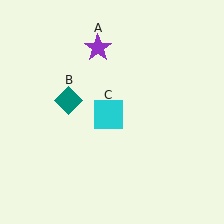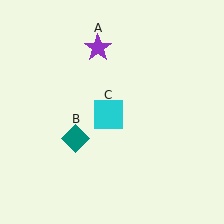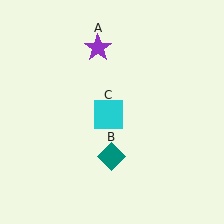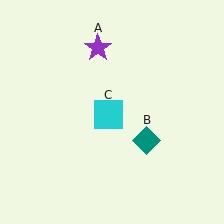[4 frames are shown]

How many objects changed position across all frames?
1 object changed position: teal diamond (object B).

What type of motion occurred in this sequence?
The teal diamond (object B) rotated counterclockwise around the center of the scene.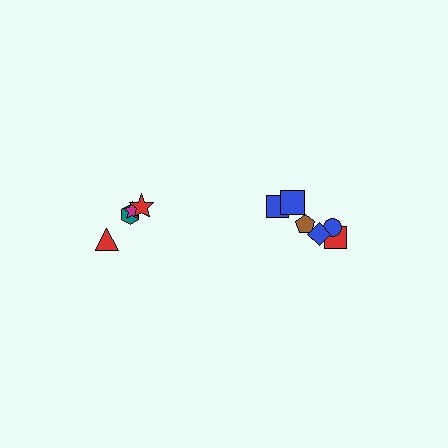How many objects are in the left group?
There are 4 objects.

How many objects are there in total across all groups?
There are 10 objects.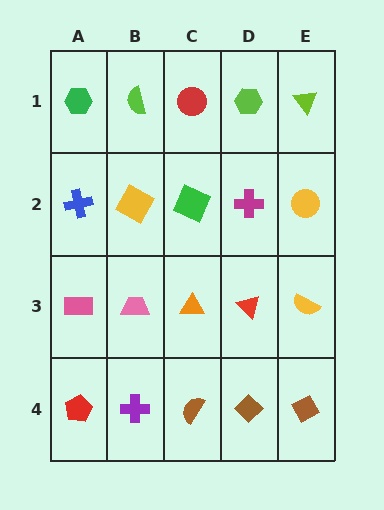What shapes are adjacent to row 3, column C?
A green square (row 2, column C), a brown semicircle (row 4, column C), a pink trapezoid (row 3, column B), a red triangle (row 3, column D).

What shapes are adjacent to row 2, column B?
A lime semicircle (row 1, column B), a pink trapezoid (row 3, column B), a blue cross (row 2, column A), a green square (row 2, column C).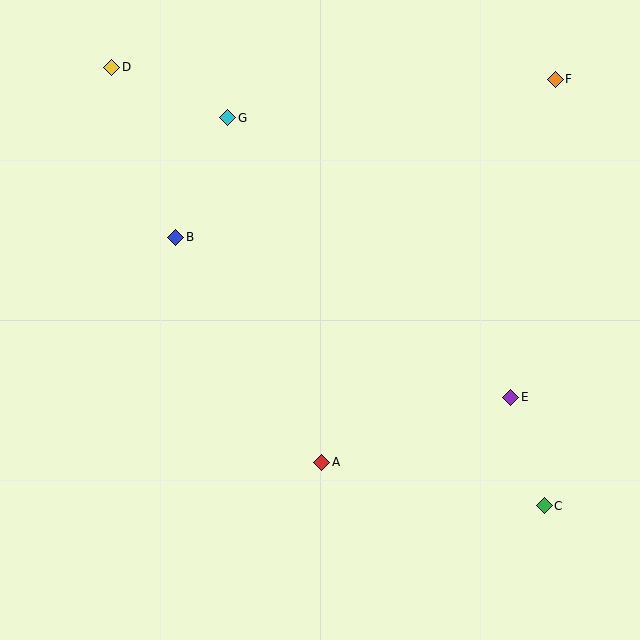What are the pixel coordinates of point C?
Point C is at (544, 506).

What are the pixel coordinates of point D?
Point D is at (112, 67).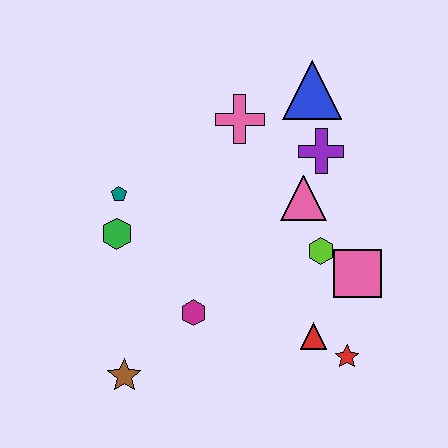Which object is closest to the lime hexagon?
The pink square is closest to the lime hexagon.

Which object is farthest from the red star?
The teal pentagon is farthest from the red star.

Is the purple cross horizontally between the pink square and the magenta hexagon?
Yes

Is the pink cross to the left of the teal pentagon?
No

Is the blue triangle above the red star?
Yes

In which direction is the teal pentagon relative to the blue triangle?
The teal pentagon is to the left of the blue triangle.